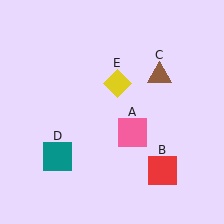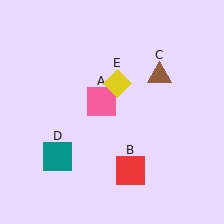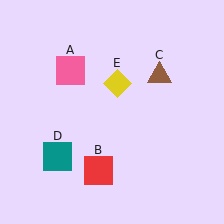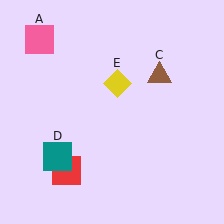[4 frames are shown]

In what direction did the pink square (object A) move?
The pink square (object A) moved up and to the left.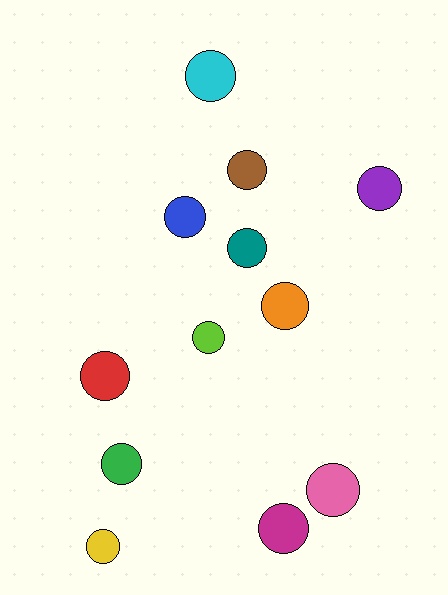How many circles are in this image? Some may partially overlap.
There are 12 circles.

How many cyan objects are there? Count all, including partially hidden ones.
There is 1 cyan object.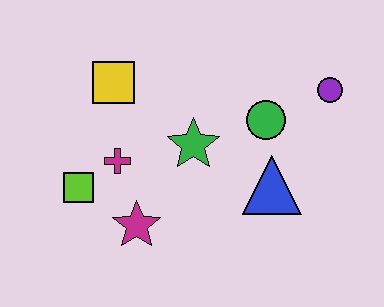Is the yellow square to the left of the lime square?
No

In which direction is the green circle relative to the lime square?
The green circle is to the right of the lime square.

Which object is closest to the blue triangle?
The green circle is closest to the blue triangle.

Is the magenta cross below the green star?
Yes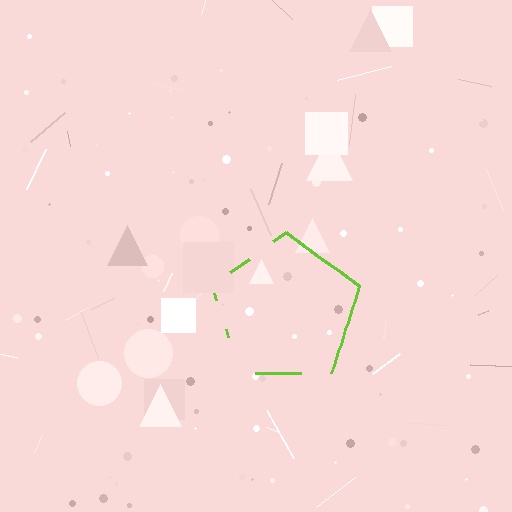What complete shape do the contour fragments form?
The contour fragments form a pentagon.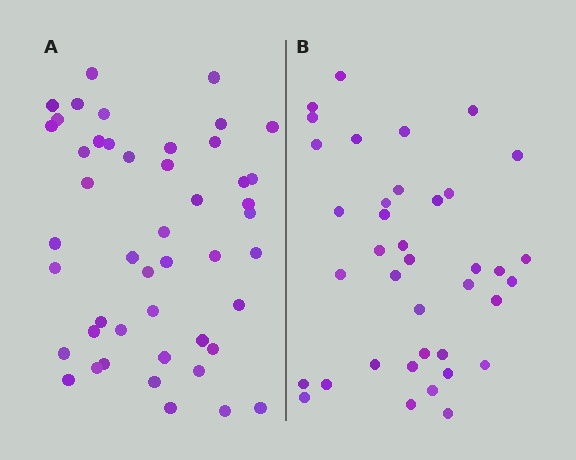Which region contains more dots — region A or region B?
Region A (the left region) has more dots.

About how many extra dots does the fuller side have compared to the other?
Region A has roughly 8 or so more dots than region B.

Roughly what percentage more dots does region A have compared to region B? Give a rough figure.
About 25% more.